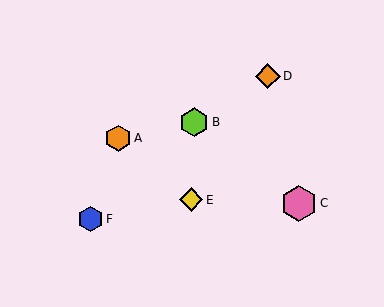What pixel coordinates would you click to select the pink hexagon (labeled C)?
Click at (299, 203) to select the pink hexagon C.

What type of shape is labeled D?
Shape D is an orange diamond.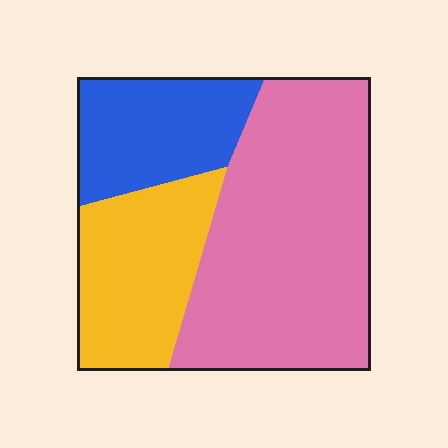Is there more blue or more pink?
Pink.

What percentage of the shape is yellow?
Yellow covers around 25% of the shape.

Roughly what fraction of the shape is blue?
Blue covers around 20% of the shape.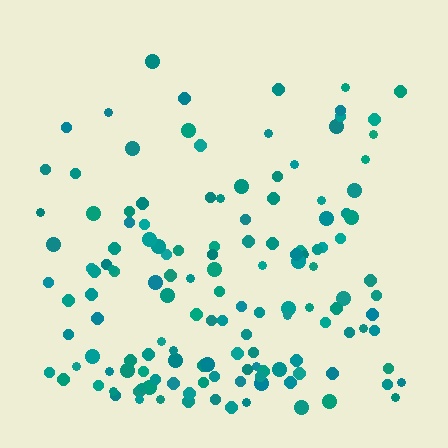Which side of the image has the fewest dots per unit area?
The top.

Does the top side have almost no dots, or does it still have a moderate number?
Still a moderate number, just noticeably fewer than the bottom.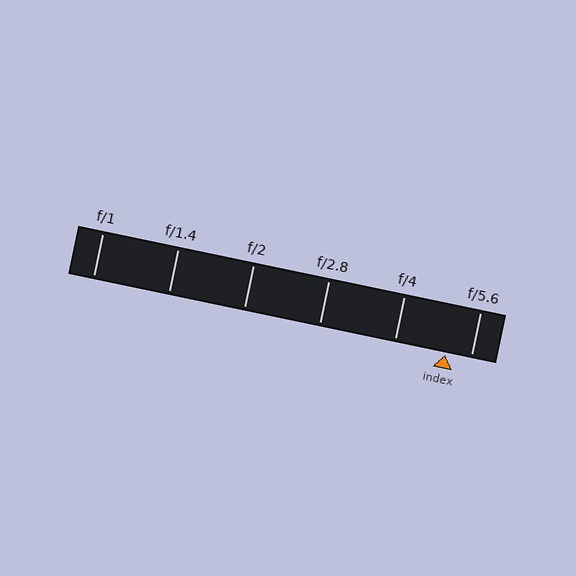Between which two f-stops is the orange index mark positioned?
The index mark is between f/4 and f/5.6.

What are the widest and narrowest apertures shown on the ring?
The widest aperture shown is f/1 and the narrowest is f/5.6.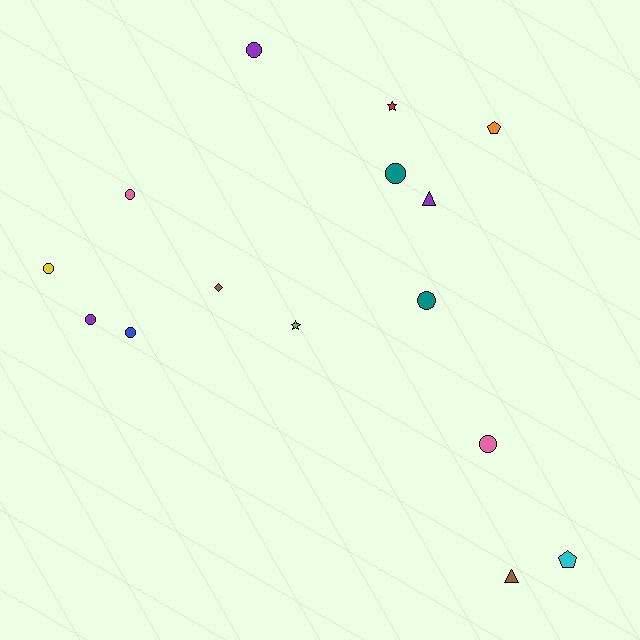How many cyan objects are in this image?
There is 1 cyan object.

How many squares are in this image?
There are no squares.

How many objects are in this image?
There are 15 objects.